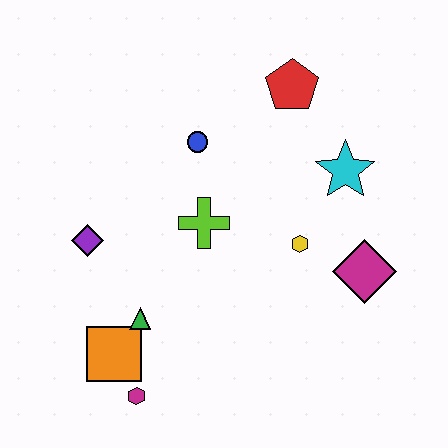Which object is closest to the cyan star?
The yellow hexagon is closest to the cyan star.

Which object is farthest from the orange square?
The red pentagon is farthest from the orange square.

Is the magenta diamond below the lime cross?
Yes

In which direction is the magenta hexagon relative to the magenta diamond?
The magenta hexagon is to the left of the magenta diamond.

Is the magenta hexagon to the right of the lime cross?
No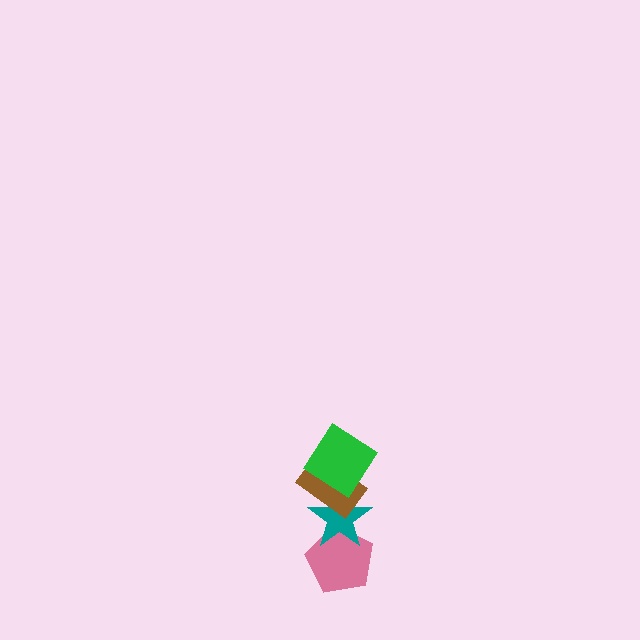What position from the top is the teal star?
The teal star is 3rd from the top.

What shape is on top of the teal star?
The brown rectangle is on top of the teal star.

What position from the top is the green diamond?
The green diamond is 1st from the top.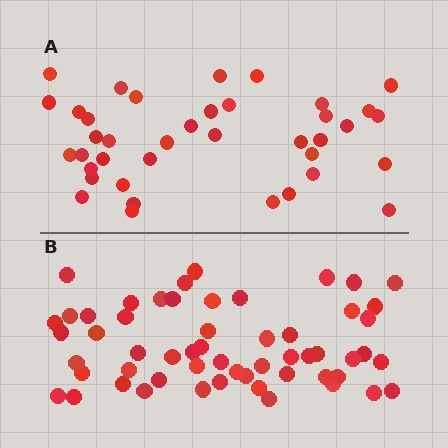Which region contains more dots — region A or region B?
Region B (the bottom region) has more dots.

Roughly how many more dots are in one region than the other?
Region B has approximately 15 more dots than region A.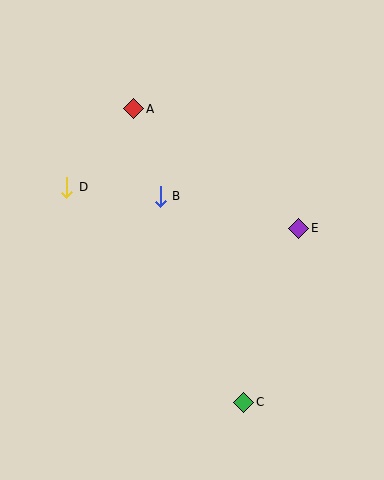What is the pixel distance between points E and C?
The distance between E and C is 182 pixels.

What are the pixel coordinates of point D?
Point D is at (67, 187).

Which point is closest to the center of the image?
Point B at (160, 196) is closest to the center.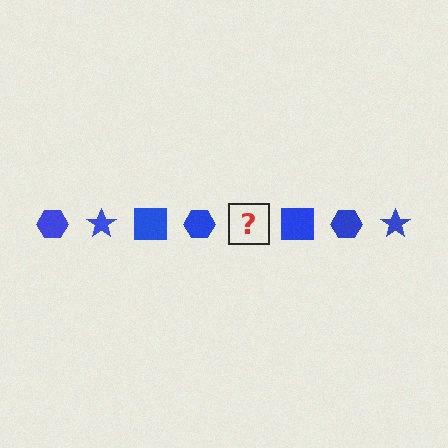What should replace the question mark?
The question mark should be replaced with a blue star.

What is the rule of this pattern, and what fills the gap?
The rule is that the pattern cycles through hexagon, star, square shapes in blue. The gap should be filled with a blue star.